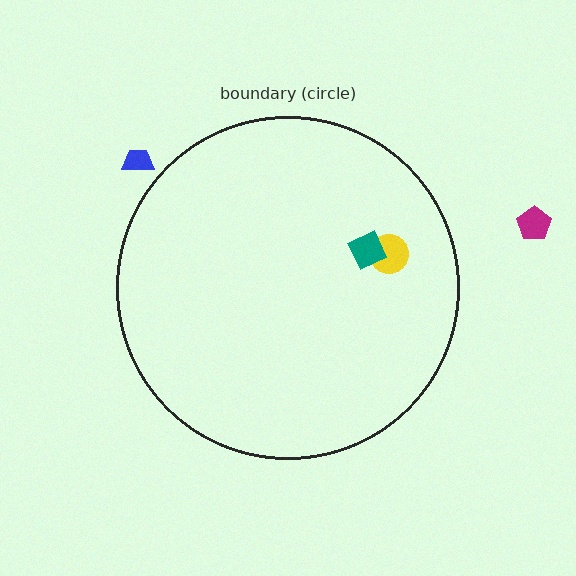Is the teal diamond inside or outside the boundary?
Inside.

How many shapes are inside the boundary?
2 inside, 2 outside.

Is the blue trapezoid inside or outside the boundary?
Outside.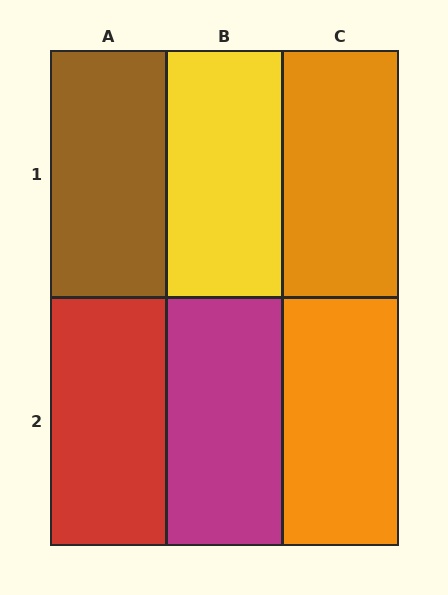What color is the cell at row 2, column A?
Red.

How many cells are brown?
1 cell is brown.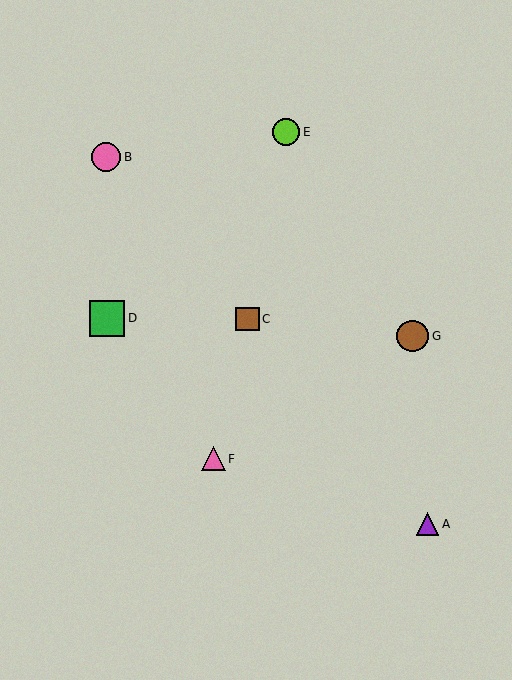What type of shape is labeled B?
Shape B is a pink circle.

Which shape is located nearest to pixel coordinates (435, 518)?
The purple triangle (labeled A) at (428, 524) is nearest to that location.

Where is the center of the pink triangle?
The center of the pink triangle is at (214, 459).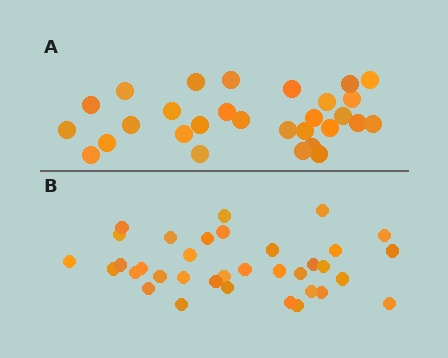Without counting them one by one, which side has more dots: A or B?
Region B (the bottom region) has more dots.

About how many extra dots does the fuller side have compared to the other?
Region B has about 6 more dots than region A.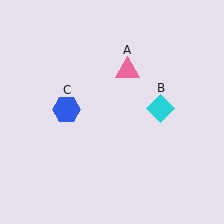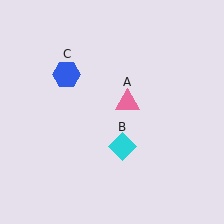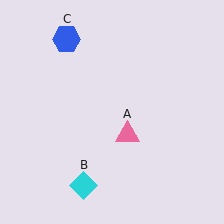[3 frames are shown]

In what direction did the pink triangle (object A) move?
The pink triangle (object A) moved down.